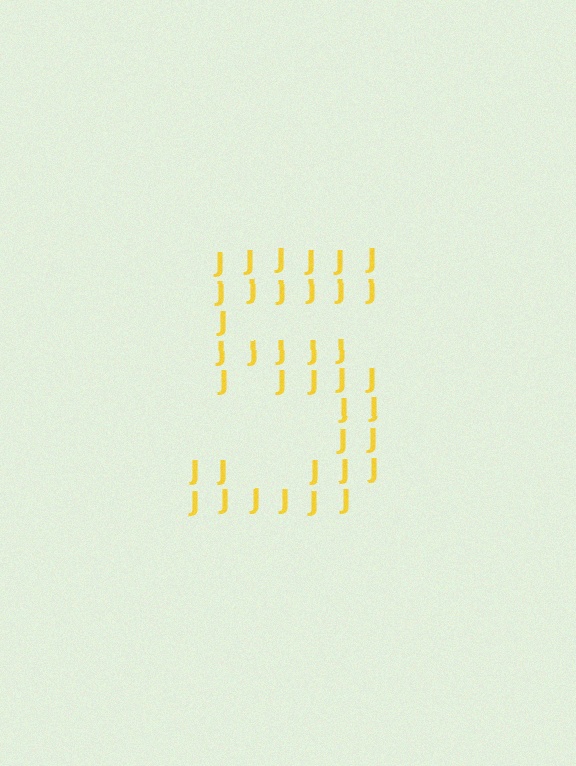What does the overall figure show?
The overall figure shows the digit 5.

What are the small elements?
The small elements are letter J's.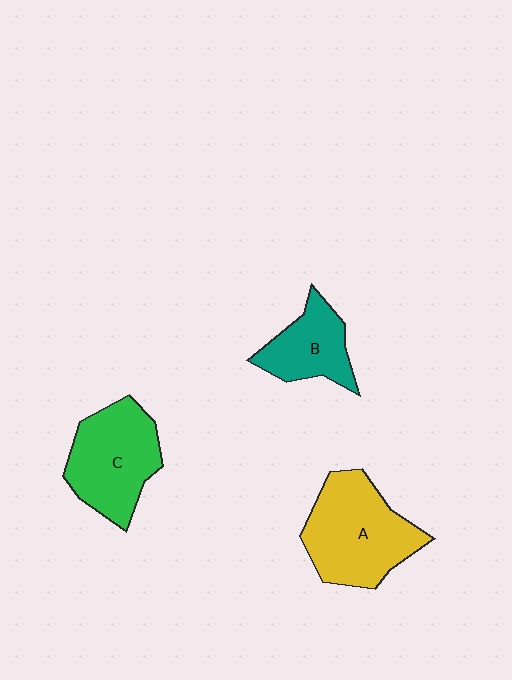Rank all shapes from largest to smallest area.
From largest to smallest: A (yellow), C (green), B (teal).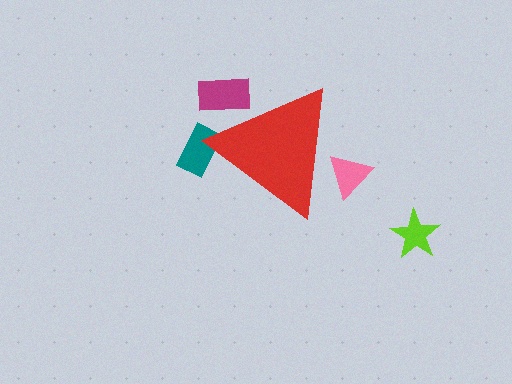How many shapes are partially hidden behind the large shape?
3 shapes are partially hidden.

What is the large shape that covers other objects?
A red triangle.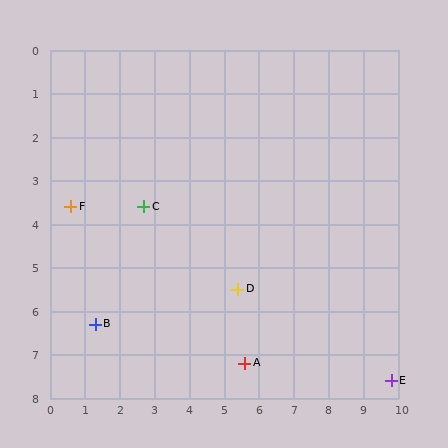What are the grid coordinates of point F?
Point F is at approximately (0.6, 3.6).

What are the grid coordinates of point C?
Point C is at approximately (2.7, 3.6).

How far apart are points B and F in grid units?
Points B and F are about 2.8 grid units apart.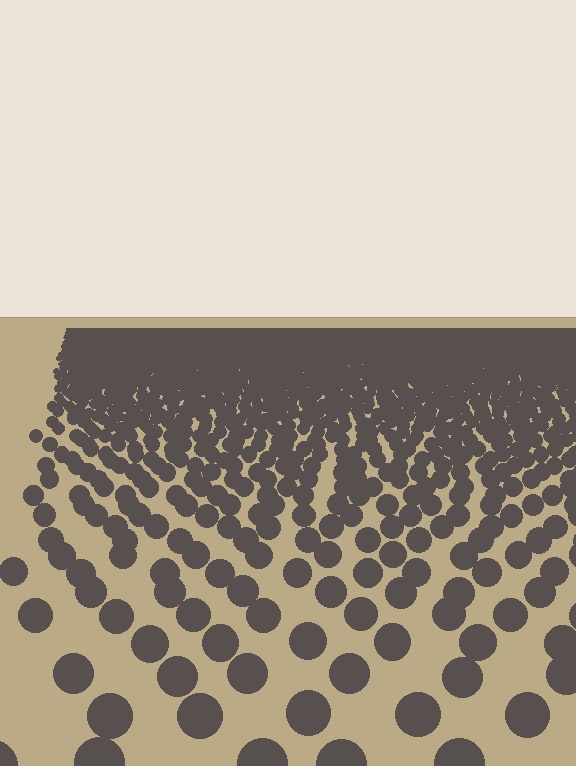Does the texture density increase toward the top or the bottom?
Density increases toward the top.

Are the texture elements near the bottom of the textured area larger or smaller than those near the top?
Larger. Near the bottom, elements are closer to the viewer and appear at a bigger on-screen size.